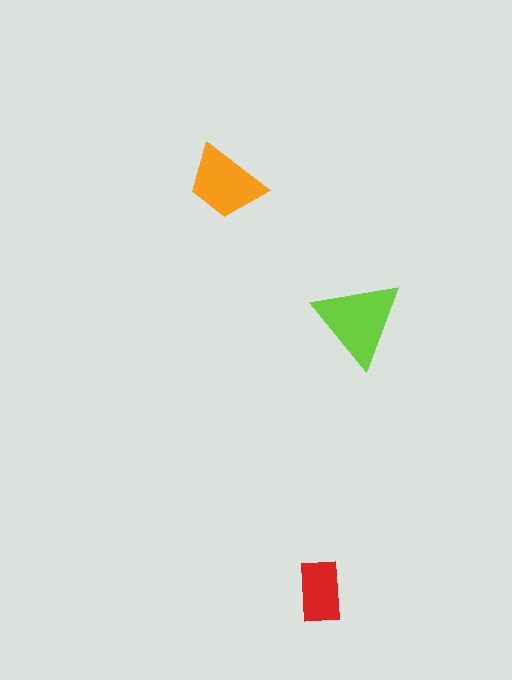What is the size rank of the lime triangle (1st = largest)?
1st.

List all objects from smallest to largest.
The red rectangle, the orange trapezoid, the lime triangle.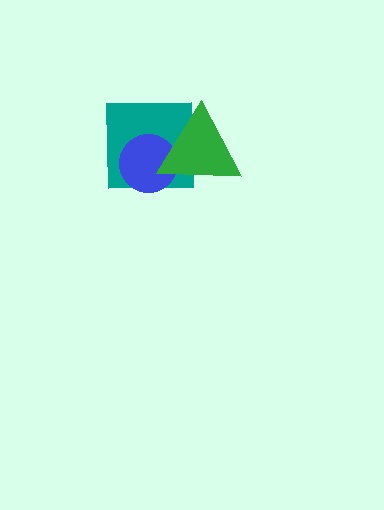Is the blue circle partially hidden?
Yes, it is partially covered by another shape.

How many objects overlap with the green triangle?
2 objects overlap with the green triangle.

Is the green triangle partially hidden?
No, no other shape covers it.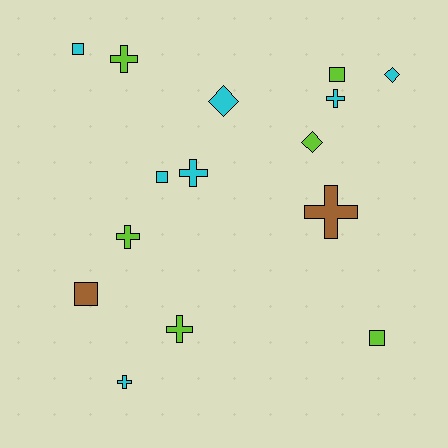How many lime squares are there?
There are 2 lime squares.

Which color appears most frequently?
Cyan, with 7 objects.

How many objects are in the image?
There are 15 objects.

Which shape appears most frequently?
Cross, with 7 objects.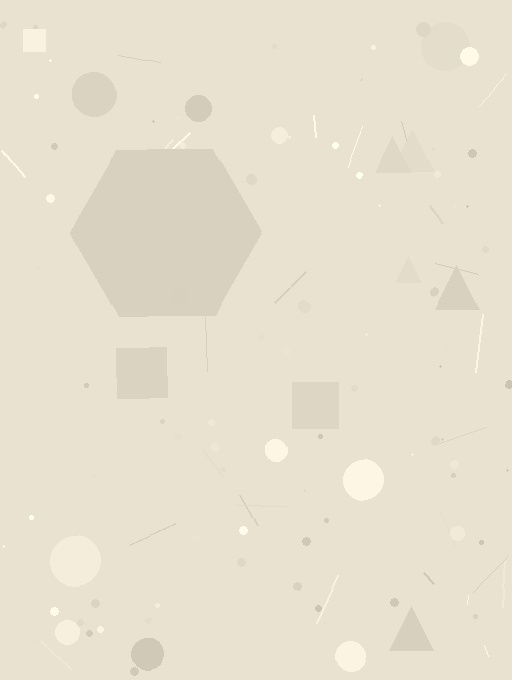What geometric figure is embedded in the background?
A hexagon is embedded in the background.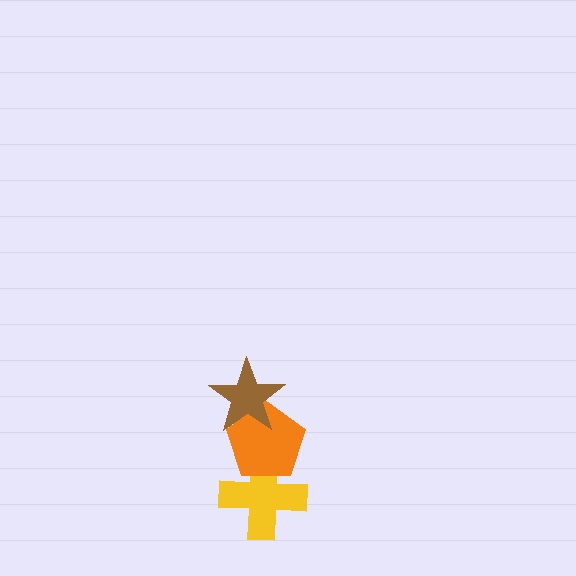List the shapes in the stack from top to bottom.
From top to bottom: the brown star, the orange pentagon, the yellow cross.